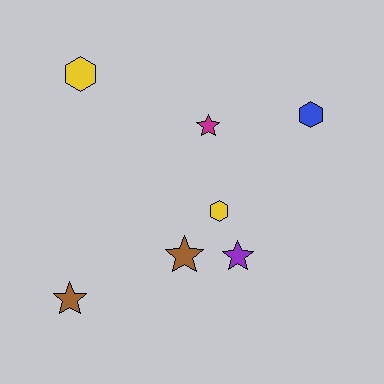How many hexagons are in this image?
There are 3 hexagons.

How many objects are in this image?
There are 7 objects.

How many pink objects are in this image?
There are no pink objects.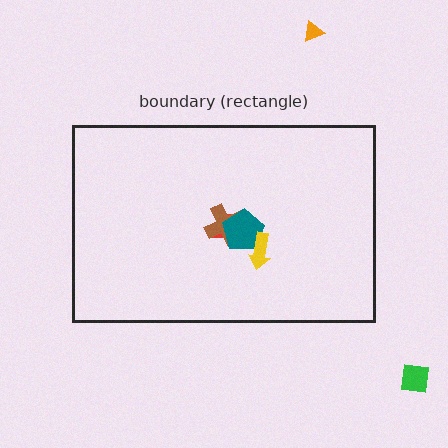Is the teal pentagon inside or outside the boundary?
Inside.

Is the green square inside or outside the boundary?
Outside.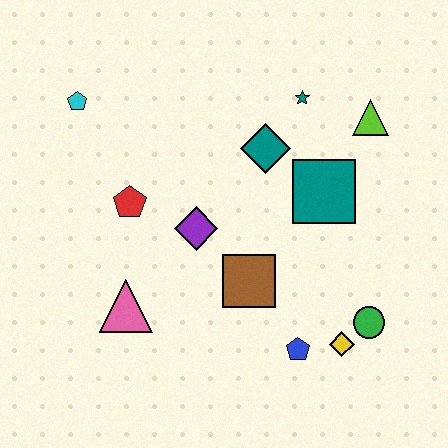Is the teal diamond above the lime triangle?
No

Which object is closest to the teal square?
The teal diamond is closest to the teal square.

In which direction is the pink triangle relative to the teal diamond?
The pink triangle is below the teal diamond.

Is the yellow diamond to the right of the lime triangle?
No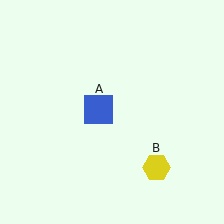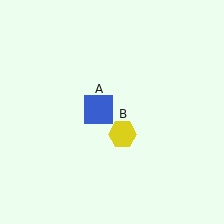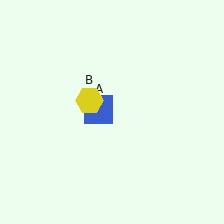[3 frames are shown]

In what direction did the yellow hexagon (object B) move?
The yellow hexagon (object B) moved up and to the left.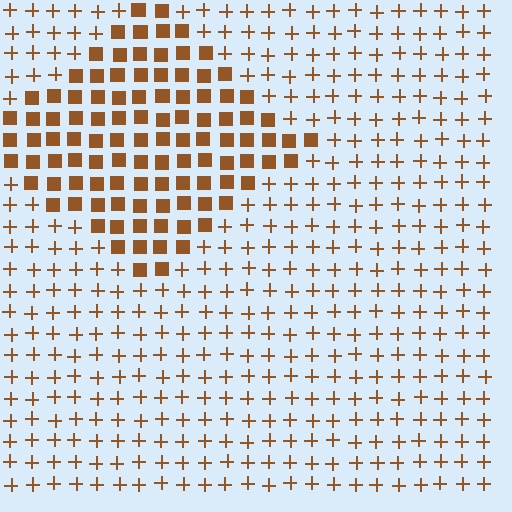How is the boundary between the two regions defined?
The boundary is defined by a change in element shape: squares inside vs. plus signs outside. All elements share the same color and spacing.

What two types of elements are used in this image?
The image uses squares inside the diamond region and plus signs outside it.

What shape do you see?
I see a diamond.